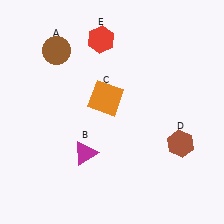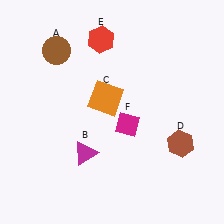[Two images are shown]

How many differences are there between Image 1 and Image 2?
There is 1 difference between the two images.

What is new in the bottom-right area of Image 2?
A magenta diamond (F) was added in the bottom-right area of Image 2.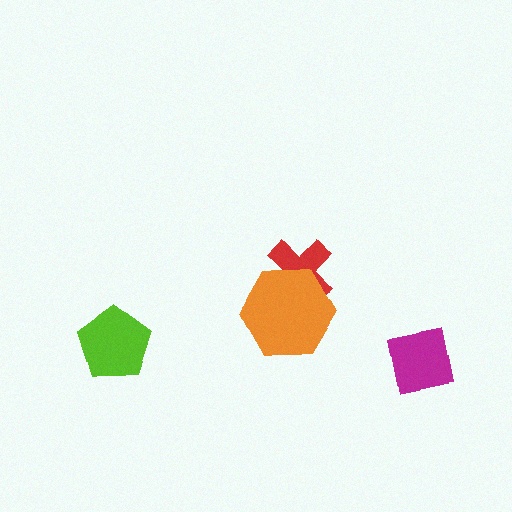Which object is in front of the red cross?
The orange hexagon is in front of the red cross.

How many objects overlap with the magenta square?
0 objects overlap with the magenta square.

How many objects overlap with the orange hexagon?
1 object overlaps with the orange hexagon.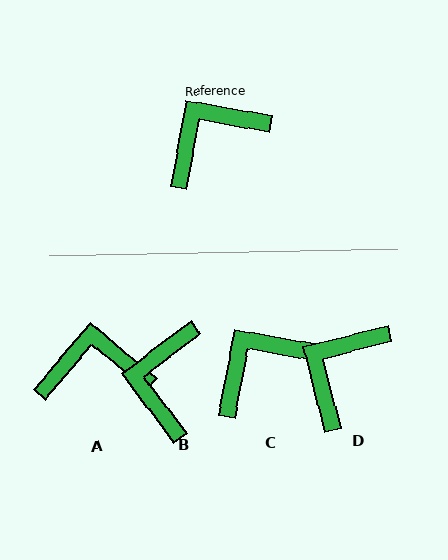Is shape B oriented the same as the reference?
No, it is off by about 47 degrees.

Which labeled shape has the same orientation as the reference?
C.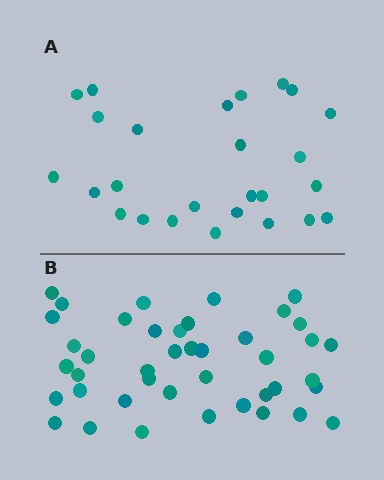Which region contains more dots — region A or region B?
Region B (the bottom region) has more dots.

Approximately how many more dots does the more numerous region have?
Region B has approximately 15 more dots than region A.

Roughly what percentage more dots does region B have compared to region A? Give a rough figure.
About 60% more.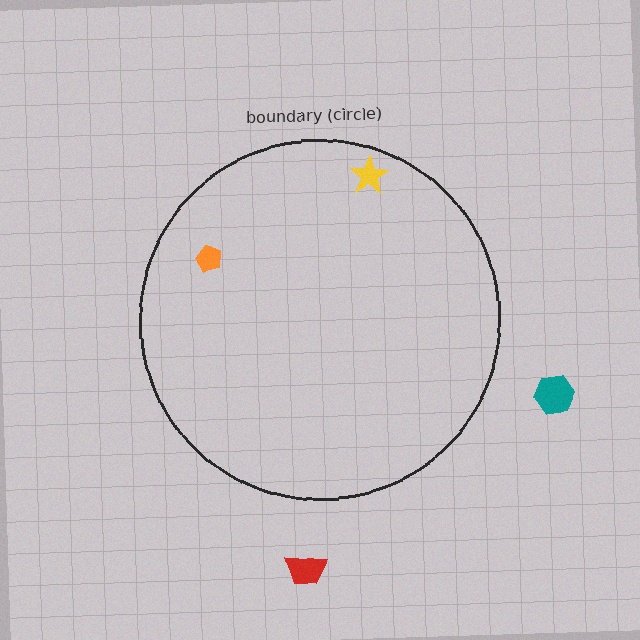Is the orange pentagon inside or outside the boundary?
Inside.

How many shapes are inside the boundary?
2 inside, 2 outside.